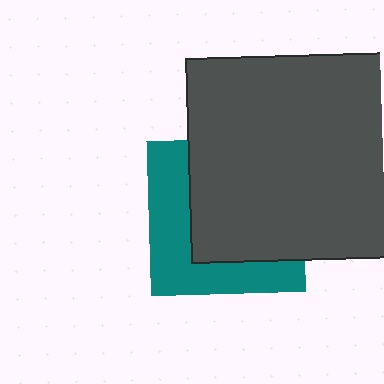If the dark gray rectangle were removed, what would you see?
You would see the complete teal square.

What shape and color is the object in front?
The object in front is a dark gray rectangle.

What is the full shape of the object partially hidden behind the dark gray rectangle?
The partially hidden object is a teal square.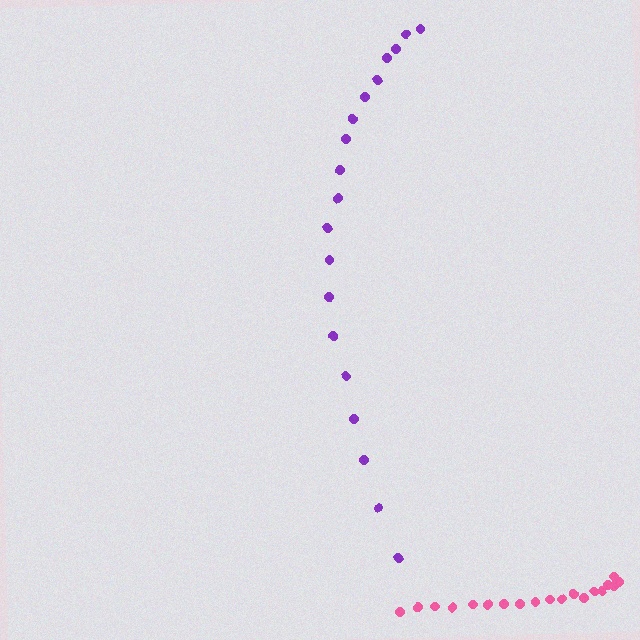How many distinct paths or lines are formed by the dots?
There are 2 distinct paths.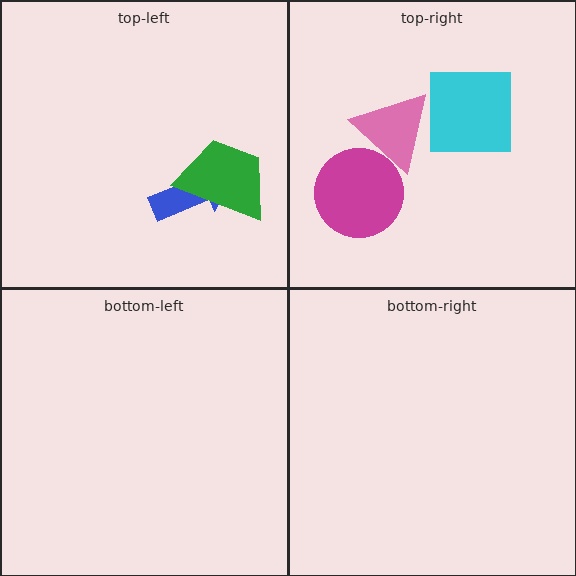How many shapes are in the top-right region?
3.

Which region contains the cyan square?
The top-right region.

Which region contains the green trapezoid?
The top-left region.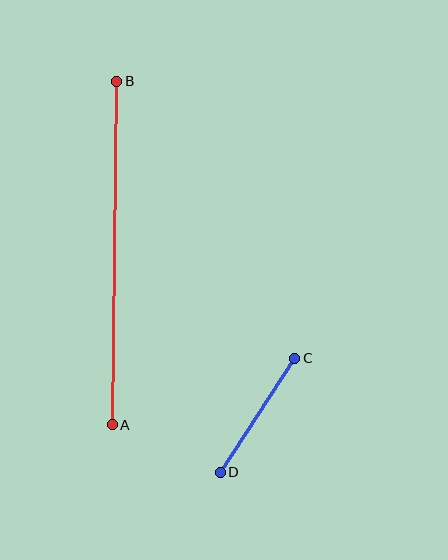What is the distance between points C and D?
The distance is approximately 137 pixels.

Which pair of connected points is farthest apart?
Points A and B are farthest apart.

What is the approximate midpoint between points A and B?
The midpoint is at approximately (114, 253) pixels.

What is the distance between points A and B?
The distance is approximately 343 pixels.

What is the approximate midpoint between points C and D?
The midpoint is at approximately (258, 415) pixels.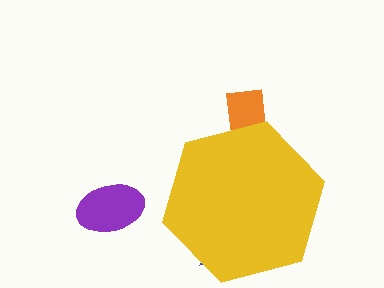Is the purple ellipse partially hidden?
No, the purple ellipse is fully visible.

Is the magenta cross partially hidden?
Yes, the magenta cross is partially hidden behind the yellow hexagon.